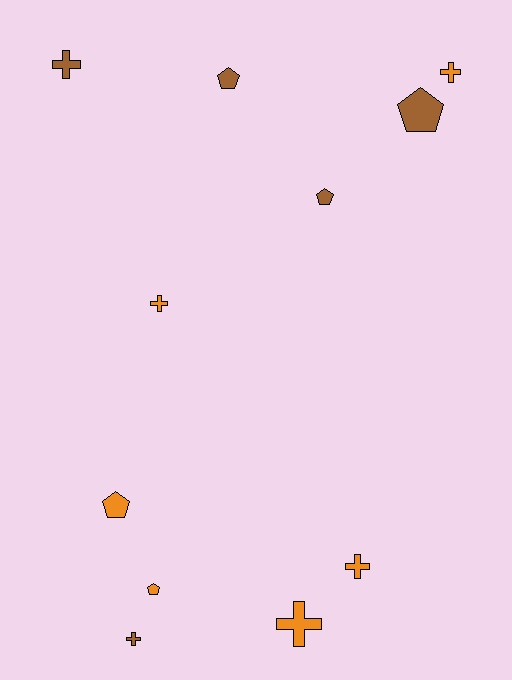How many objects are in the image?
There are 11 objects.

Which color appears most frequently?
Orange, with 6 objects.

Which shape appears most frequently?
Cross, with 6 objects.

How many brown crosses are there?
There are 2 brown crosses.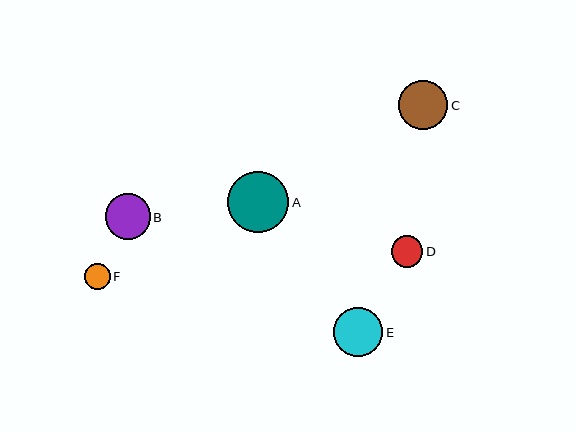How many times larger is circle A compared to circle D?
Circle A is approximately 1.9 times the size of circle D.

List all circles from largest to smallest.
From largest to smallest: A, E, C, B, D, F.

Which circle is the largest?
Circle A is the largest with a size of approximately 61 pixels.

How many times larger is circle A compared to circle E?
Circle A is approximately 1.2 times the size of circle E.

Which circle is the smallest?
Circle F is the smallest with a size of approximately 26 pixels.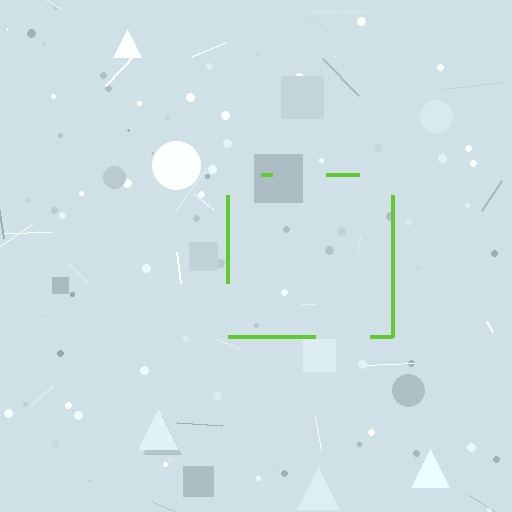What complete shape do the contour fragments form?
The contour fragments form a square.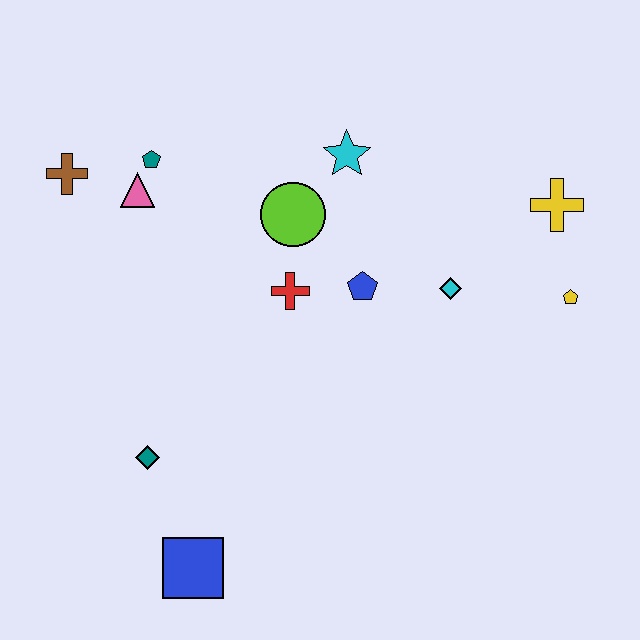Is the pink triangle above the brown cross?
No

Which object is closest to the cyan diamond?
The blue pentagon is closest to the cyan diamond.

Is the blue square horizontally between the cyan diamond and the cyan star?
No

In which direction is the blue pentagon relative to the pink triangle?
The blue pentagon is to the right of the pink triangle.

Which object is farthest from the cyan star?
The blue square is farthest from the cyan star.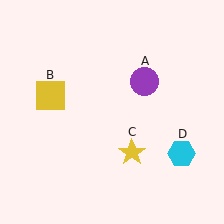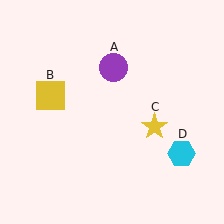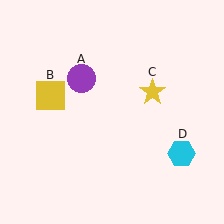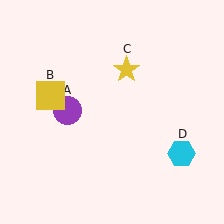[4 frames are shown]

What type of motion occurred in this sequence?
The purple circle (object A), yellow star (object C) rotated counterclockwise around the center of the scene.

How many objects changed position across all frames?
2 objects changed position: purple circle (object A), yellow star (object C).